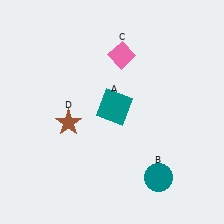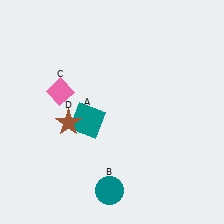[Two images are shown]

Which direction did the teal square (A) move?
The teal square (A) moved left.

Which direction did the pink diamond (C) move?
The pink diamond (C) moved left.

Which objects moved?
The objects that moved are: the teal square (A), the teal circle (B), the pink diamond (C).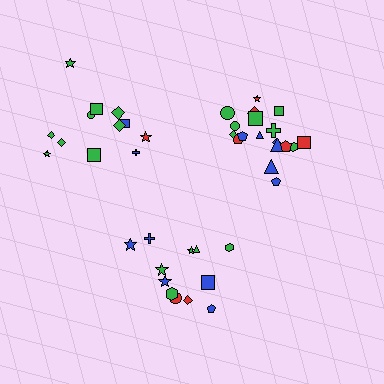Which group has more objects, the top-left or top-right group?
The top-right group.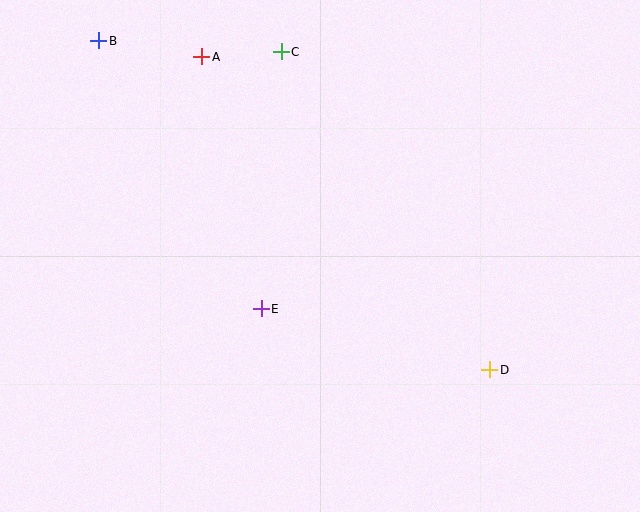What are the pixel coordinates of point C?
Point C is at (281, 52).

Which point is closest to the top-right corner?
Point C is closest to the top-right corner.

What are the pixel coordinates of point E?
Point E is at (261, 309).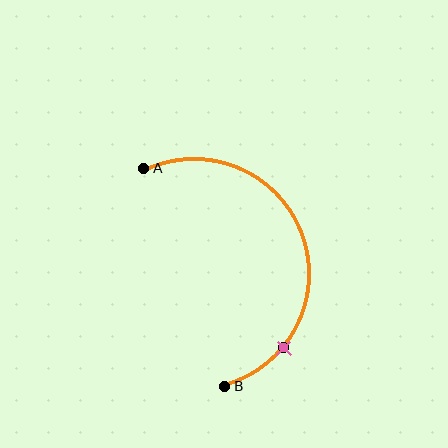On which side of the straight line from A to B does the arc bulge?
The arc bulges to the right of the straight line connecting A and B.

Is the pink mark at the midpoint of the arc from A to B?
No. The pink mark lies on the arc but is closer to endpoint B. The arc midpoint would be at the point on the curve equidistant along the arc from both A and B.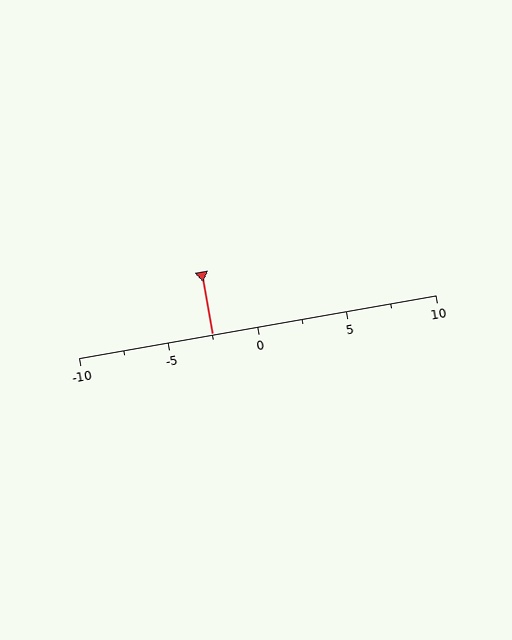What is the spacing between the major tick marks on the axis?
The major ticks are spaced 5 apart.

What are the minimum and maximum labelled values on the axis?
The axis runs from -10 to 10.